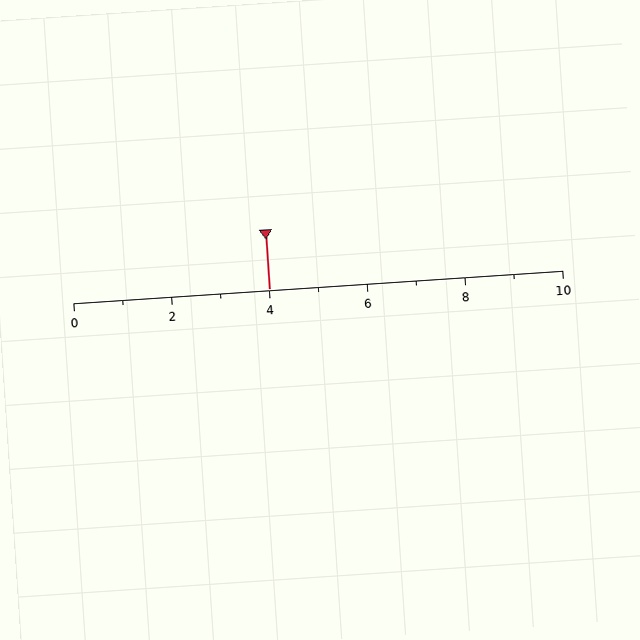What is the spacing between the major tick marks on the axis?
The major ticks are spaced 2 apart.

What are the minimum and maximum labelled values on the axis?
The axis runs from 0 to 10.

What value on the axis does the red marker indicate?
The marker indicates approximately 4.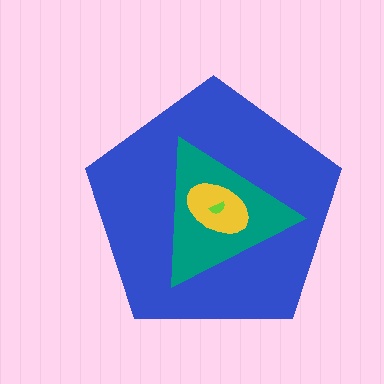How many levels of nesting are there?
4.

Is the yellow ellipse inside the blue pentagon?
Yes.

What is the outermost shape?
The blue pentagon.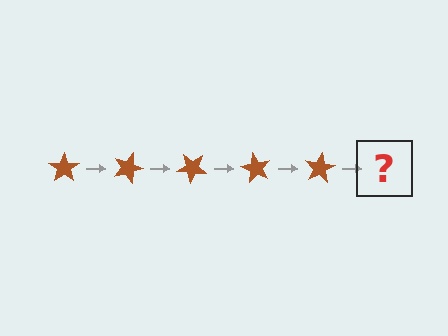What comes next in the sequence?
The next element should be a brown star rotated 100 degrees.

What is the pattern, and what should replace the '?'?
The pattern is that the star rotates 20 degrees each step. The '?' should be a brown star rotated 100 degrees.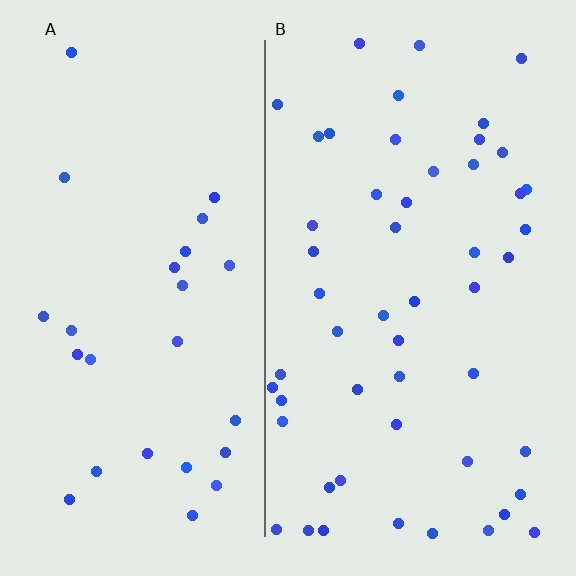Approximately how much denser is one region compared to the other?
Approximately 2.0× — region B over region A.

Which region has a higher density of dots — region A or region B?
B (the right).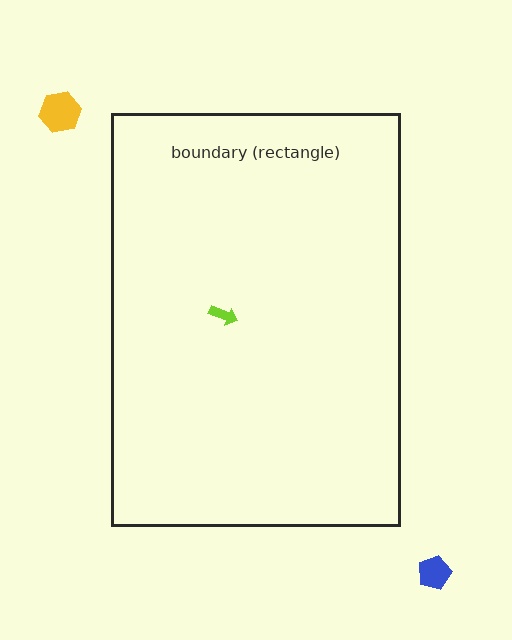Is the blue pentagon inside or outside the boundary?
Outside.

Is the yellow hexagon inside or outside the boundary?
Outside.